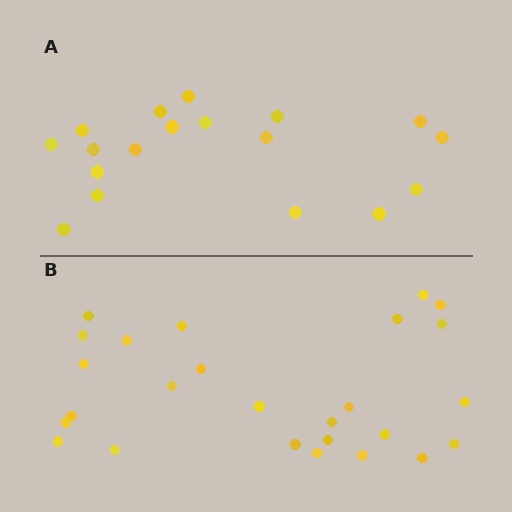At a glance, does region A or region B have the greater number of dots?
Region B (the bottom region) has more dots.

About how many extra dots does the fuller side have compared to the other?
Region B has roughly 8 or so more dots than region A.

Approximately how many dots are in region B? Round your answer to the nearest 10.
About 30 dots. (The exact count is 26, which rounds to 30.)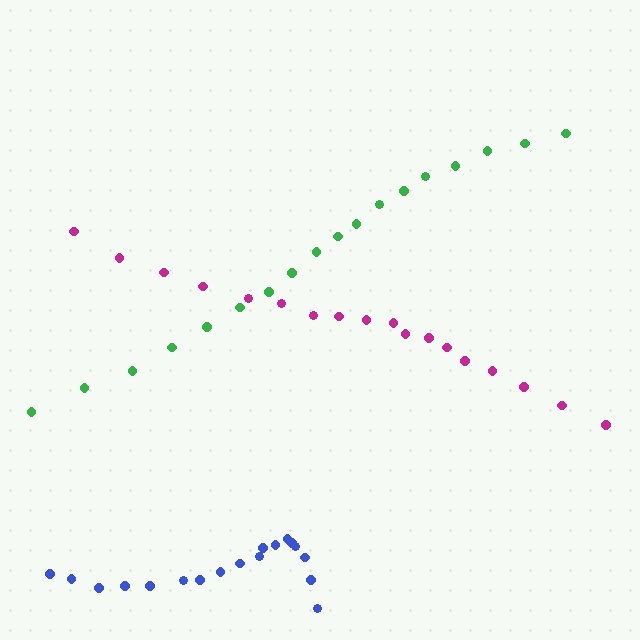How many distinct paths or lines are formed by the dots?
There are 3 distinct paths.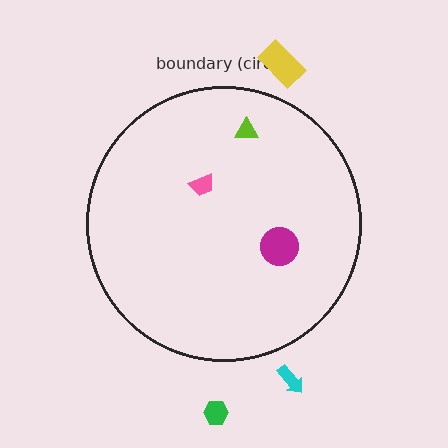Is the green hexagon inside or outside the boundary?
Outside.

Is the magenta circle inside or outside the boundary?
Inside.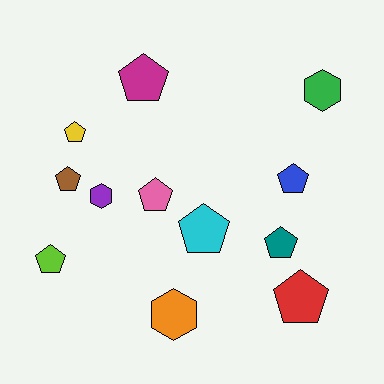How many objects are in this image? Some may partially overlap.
There are 12 objects.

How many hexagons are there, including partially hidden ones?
There are 3 hexagons.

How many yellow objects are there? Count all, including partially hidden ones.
There is 1 yellow object.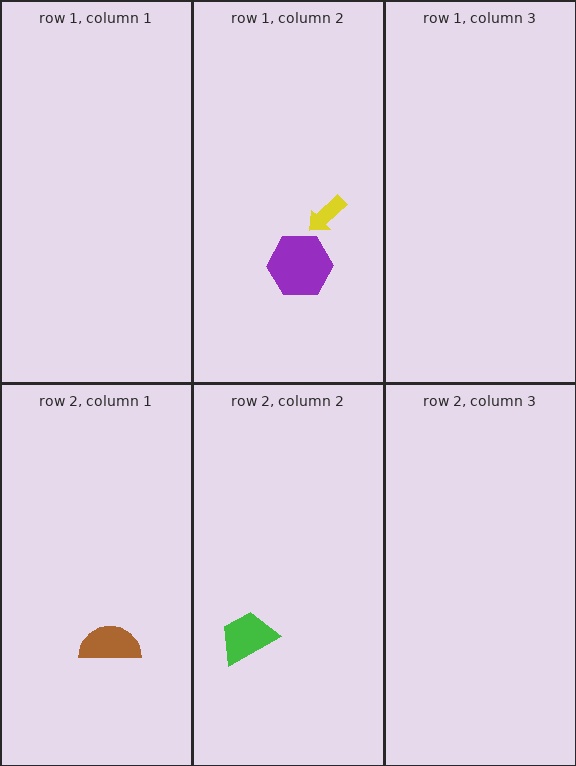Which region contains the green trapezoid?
The row 2, column 2 region.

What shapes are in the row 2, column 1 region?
The brown semicircle.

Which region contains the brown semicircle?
The row 2, column 1 region.